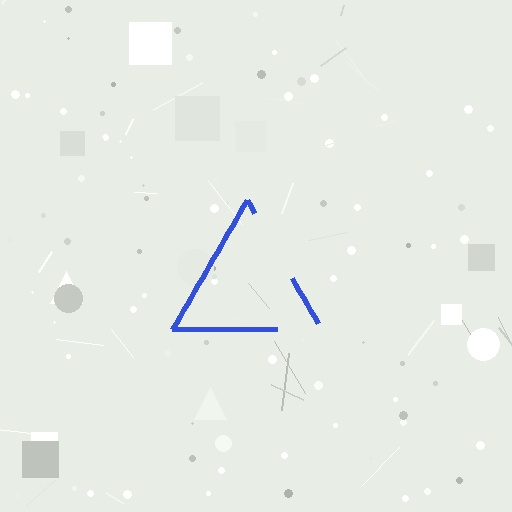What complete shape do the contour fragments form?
The contour fragments form a triangle.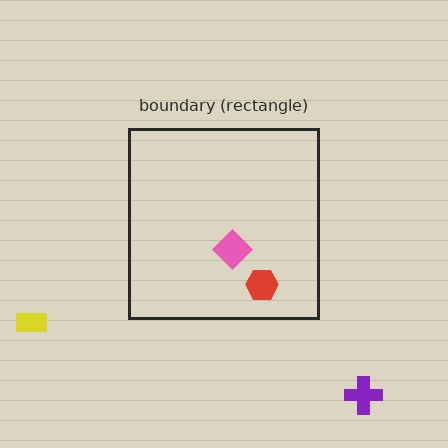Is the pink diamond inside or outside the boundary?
Inside.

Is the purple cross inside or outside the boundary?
Outside.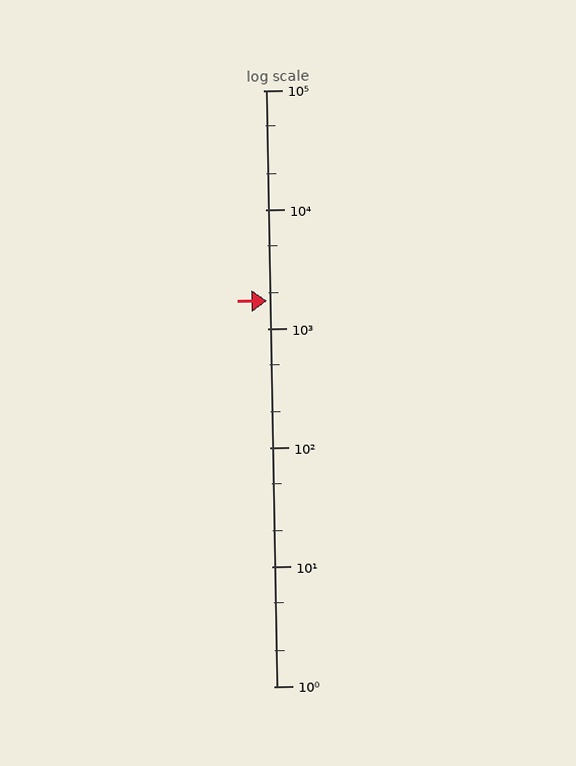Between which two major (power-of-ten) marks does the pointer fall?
The pointer is between 1000 and 10000.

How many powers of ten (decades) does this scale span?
The scale spans 5 decades, from 1 to 100000.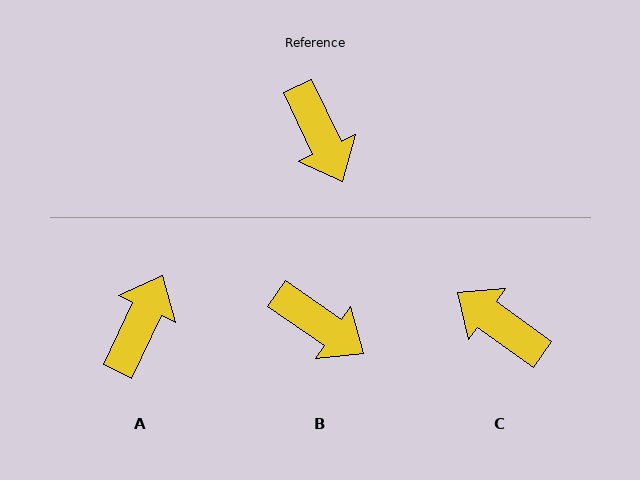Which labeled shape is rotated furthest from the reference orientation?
C, about 152 degrees away.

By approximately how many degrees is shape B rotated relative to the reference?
Approximately 30 degrees counter-clockwise.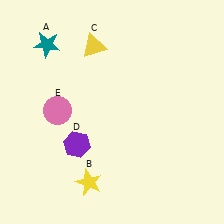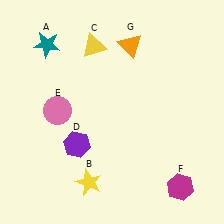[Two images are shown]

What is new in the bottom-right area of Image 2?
A magenta hexagon (F) was added in the bottom-right area of Image 2.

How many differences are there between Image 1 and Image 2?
There are 2 differences between the two images.